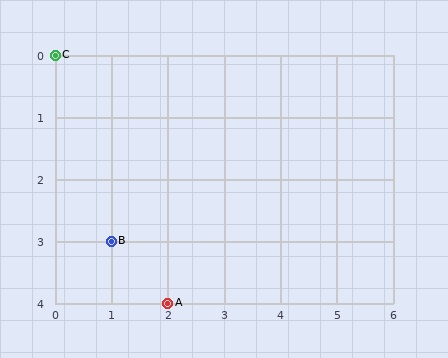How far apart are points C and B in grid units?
Points C and B are 1 column and 3 rows apart (about 3.2 grid units diagonally).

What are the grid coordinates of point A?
Point A is at grid coordinates (2, 4).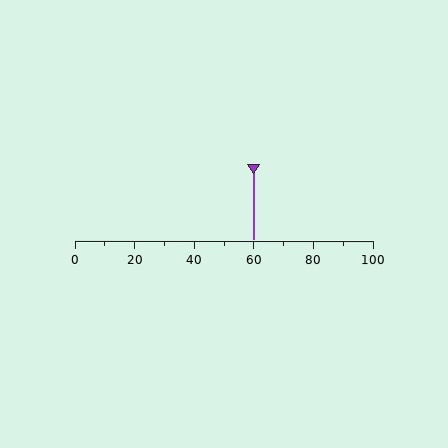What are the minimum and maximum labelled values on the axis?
The axis runs from 0 to 100.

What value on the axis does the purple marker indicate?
The marker indicates approximately 60.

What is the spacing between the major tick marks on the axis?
The major ticks are spaced 20 apart.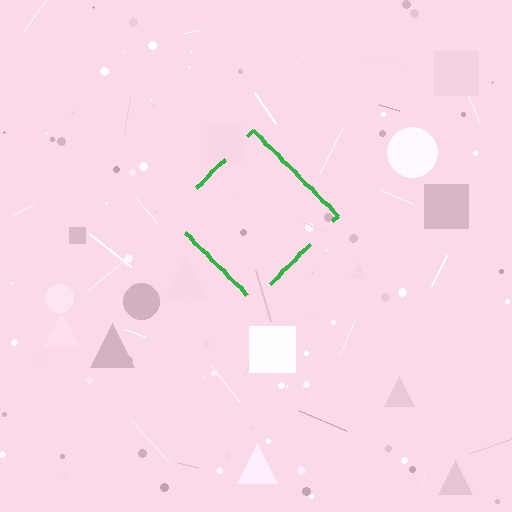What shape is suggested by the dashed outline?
The dashed outline suggests a diamond.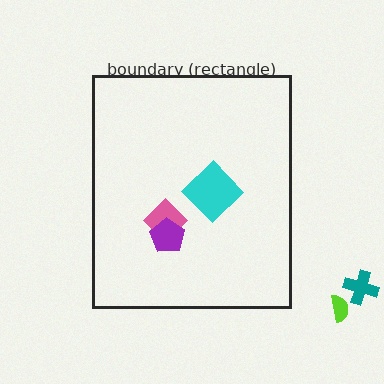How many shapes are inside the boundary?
3 inside, 2 outside.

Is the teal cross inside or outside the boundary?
Outside.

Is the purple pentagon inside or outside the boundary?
Inside.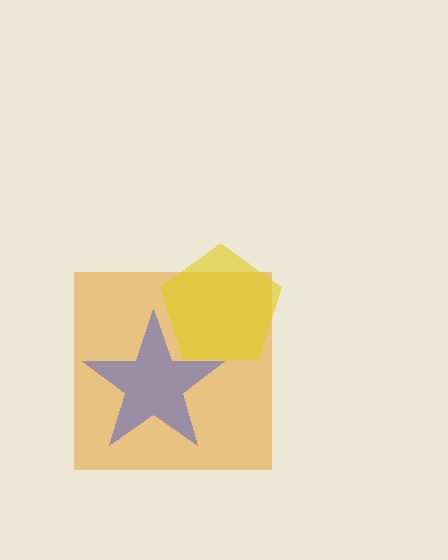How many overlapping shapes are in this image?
There are 3 overlapping shapes in the image.